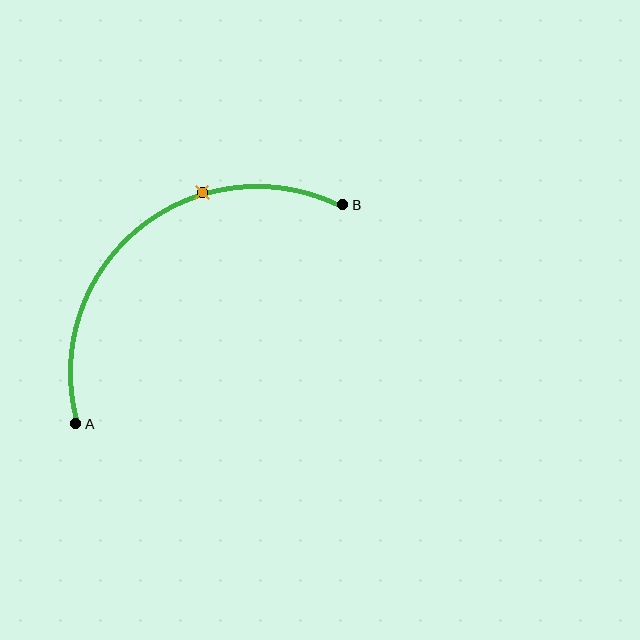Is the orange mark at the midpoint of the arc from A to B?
No. The orange mark lies on the arc but is closer to endpoint B. The arc midpoint would be at the point on the curve equidistant along the arc from both A and B.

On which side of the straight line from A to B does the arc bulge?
The arc bulges above and to the left of the straight line connecting A and B.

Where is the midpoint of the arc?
The arc midpoint is the point on the curve farthest from the straight line joining A and B. It sits above and to the left of that line.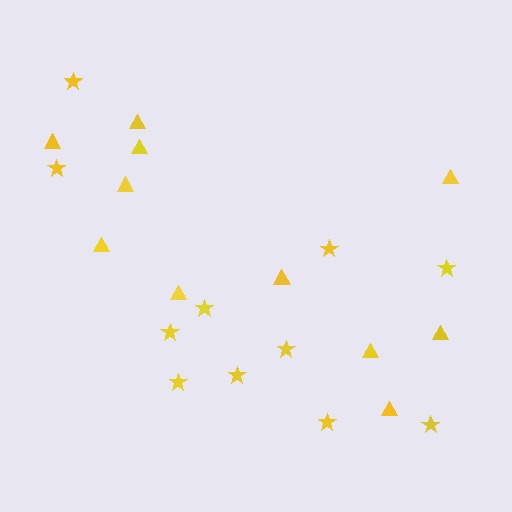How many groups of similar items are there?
There are 2 groups: one group of triangles (11) and one group of stars (11).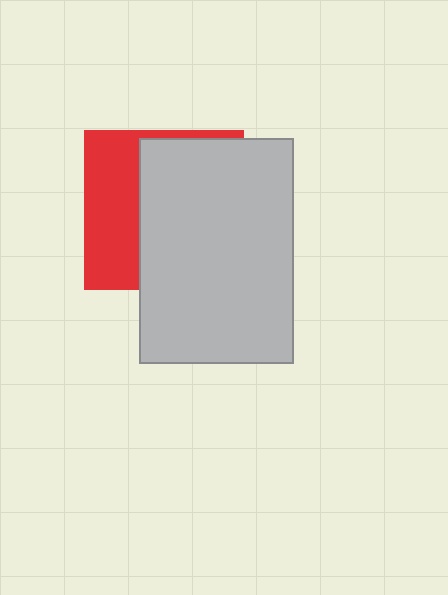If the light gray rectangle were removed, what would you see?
You would see the complete red square.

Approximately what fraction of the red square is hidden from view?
Roughly 62% of the red square is hidden behind the light gray rectangle.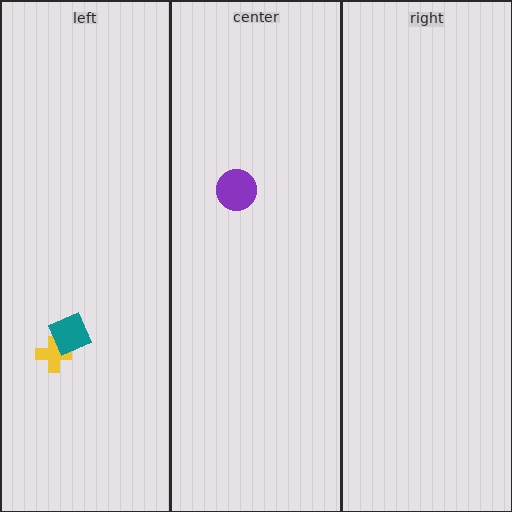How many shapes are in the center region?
1.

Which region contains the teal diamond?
The left region.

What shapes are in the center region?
The purple circle.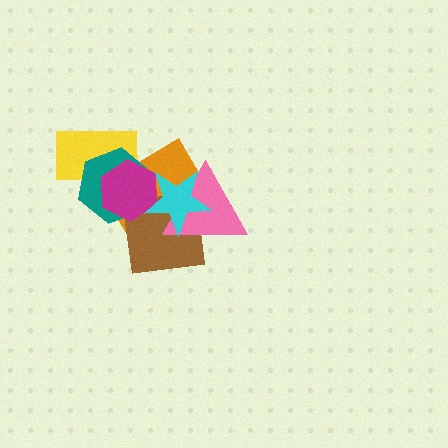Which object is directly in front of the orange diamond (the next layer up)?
The teal hexagon is directly in front of the orange diamond.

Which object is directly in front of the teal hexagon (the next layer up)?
The brown square is directly in front of the teal hexagon.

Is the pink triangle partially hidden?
Yes, it is partially covered by another shape.